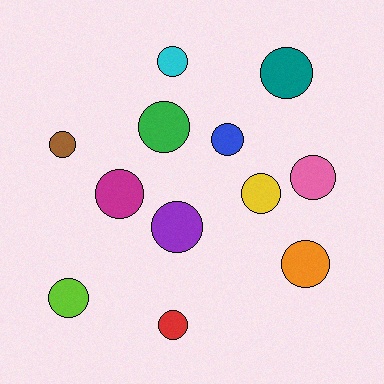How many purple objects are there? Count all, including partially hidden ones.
There is 1 purple object.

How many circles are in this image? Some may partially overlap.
There are 12 circles.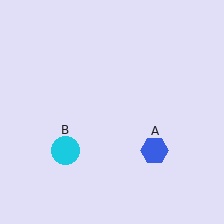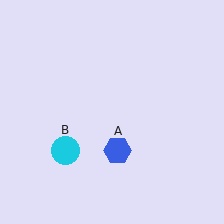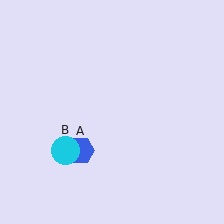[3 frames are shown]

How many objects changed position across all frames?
1 object changed position: blue hexagon (object A).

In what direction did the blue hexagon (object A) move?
The blue hexagon (object A) moved left.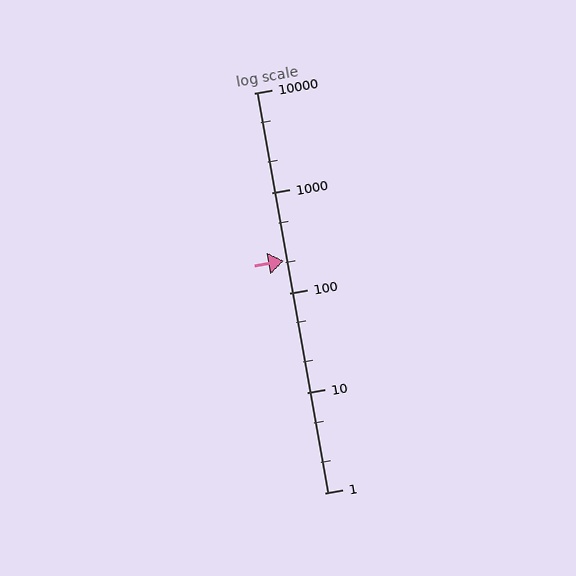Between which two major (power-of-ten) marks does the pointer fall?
The pointer is between 100 and 1000.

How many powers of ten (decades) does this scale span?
The scale spans 4 decades, from 1 to 10000.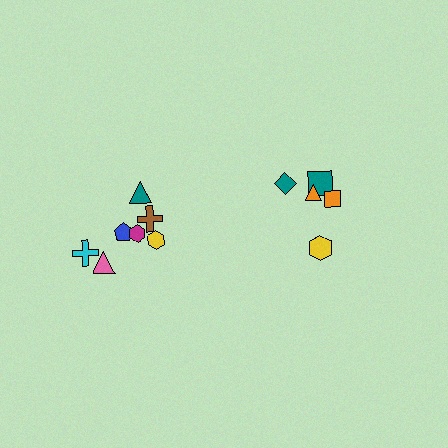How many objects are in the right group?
There are 5 objects.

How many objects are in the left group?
There are 7 objects.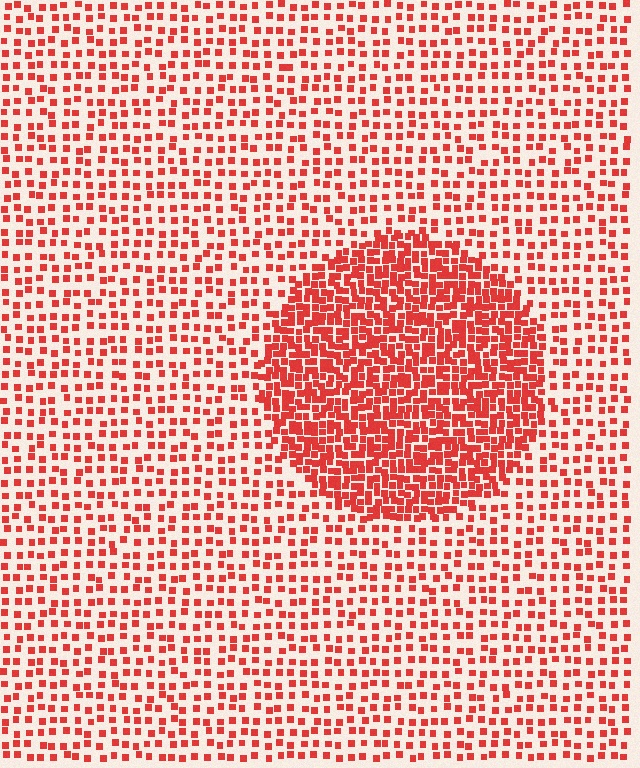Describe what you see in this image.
The image contains small red elements arranged at two different densities. A circle-shaped region is visible where the elements are more densely packed than the surrounding area.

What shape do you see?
I see a circle.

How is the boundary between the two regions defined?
The boundary is defined by a change in element density (approximately 2.3x ratio). All elements are the same color, size, and shape.